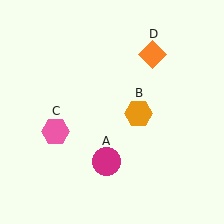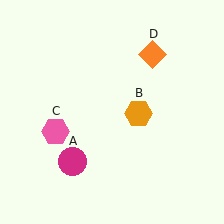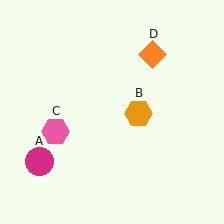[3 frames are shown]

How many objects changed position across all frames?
1 object changed position: magenta circle (object A).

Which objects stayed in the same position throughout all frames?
Orange hexagon (object B) and pink hexagon (object C) and orange diamond (object D) remained stationary.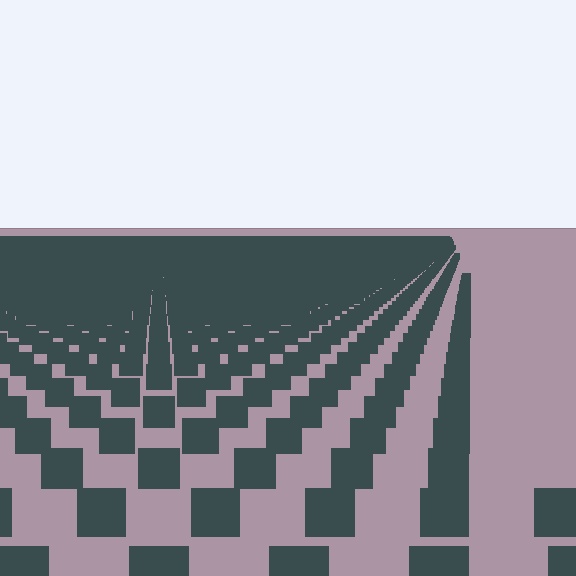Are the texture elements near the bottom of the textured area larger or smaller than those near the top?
Larger. Near the bottom, elements are closer to the viewer and appear at a bigger on-screen size.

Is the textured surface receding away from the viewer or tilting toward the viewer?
The surface is receding away from the viewer. Texture elements get smaller and denser toward the top.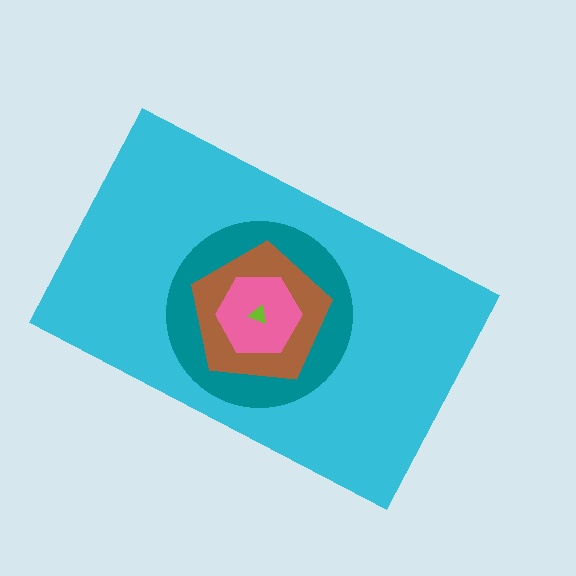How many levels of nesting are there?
5.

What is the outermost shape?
The cyan rectangle.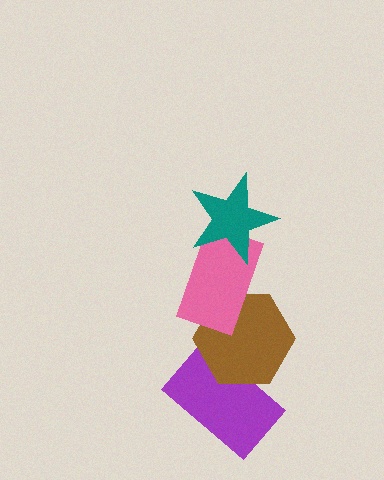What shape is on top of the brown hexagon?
The pink rectangle is on top of the brown hexagon.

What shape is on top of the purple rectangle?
The brown hexagon is on top of the purple rectangle.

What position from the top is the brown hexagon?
The brown hexagon is 3rd from the top.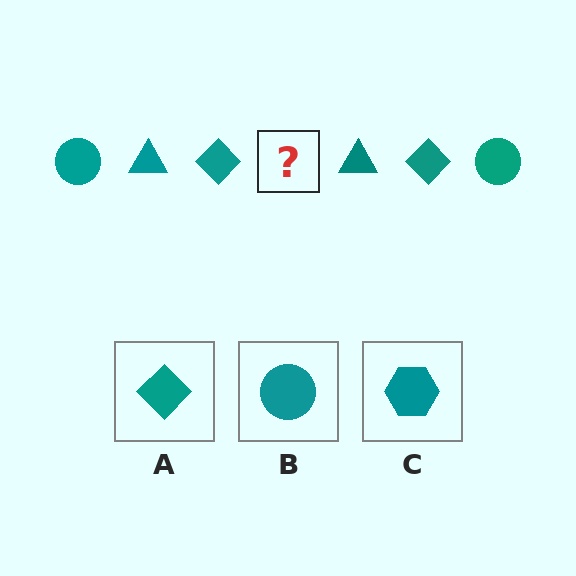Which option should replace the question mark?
Option B.